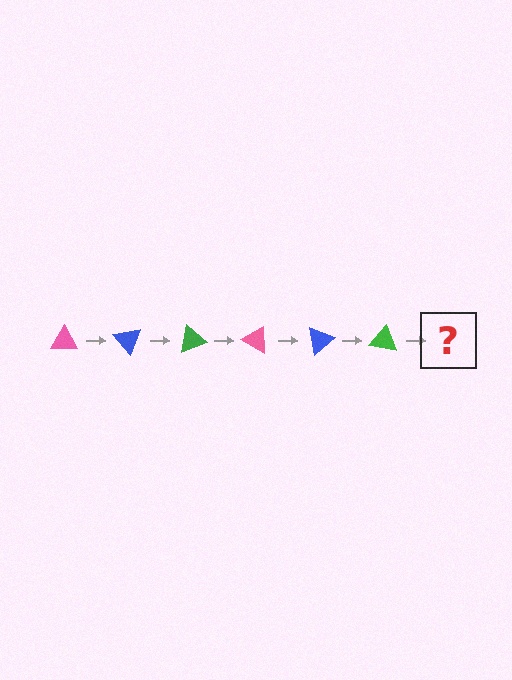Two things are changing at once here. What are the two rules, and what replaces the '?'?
The two rules are that it rotates 50 degrees each step and the color cycles through pink, blue, and green. The '?' should be a pink triangle, rotated 300 degrees from the start.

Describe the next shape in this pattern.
It should be a pink triangle, rotated 300 degrees from the start.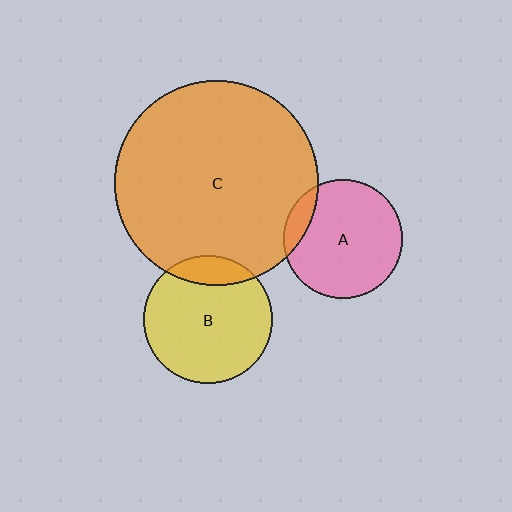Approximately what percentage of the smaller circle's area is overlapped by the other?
Approximately 10%.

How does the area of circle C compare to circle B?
Approximately 2.5 times.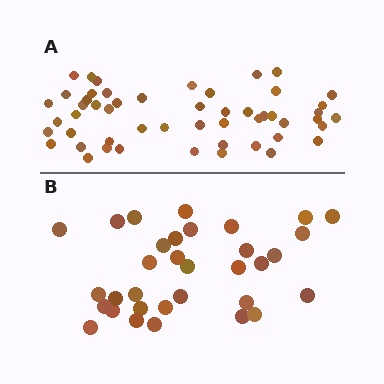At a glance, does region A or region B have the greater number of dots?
Region A (the top region) has more dots.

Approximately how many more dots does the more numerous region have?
Region A has approximately 20 more dots than region B.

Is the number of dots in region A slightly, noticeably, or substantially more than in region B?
Region A has substantially more. The ratio is roughly 1.6 to 1.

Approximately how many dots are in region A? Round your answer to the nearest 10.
About 50 dots. (The exact count is 52, which rounds to 50.)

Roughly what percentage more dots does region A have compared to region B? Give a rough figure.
About 60% more.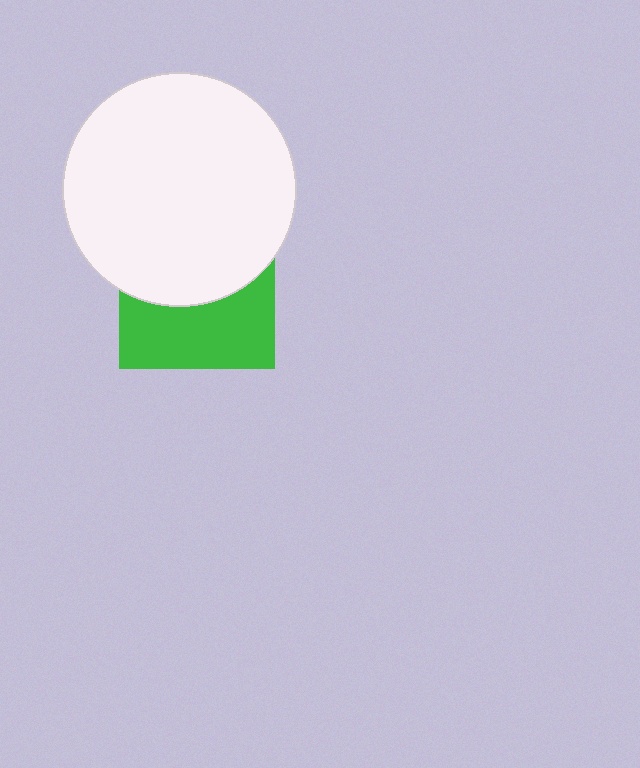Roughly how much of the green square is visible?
About half of it is visible (roughly 47%).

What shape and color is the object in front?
The object in front is a white circle.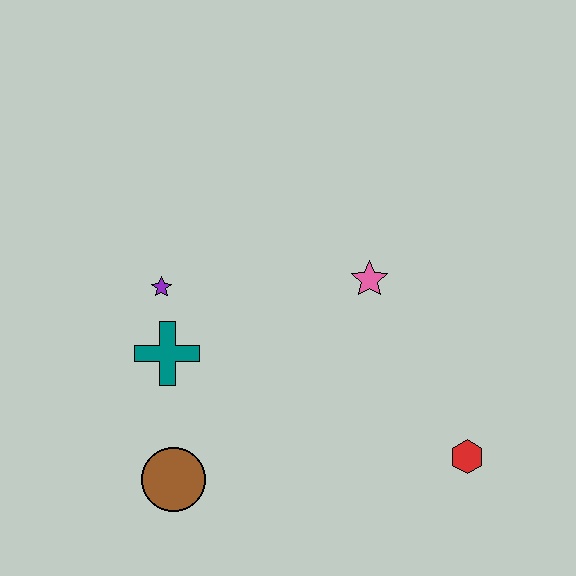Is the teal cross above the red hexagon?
Yes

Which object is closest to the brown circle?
The teal cross is closest to the brown circle.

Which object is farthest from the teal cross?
The red hexagon is farthest from the teal cross.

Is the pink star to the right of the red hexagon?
No